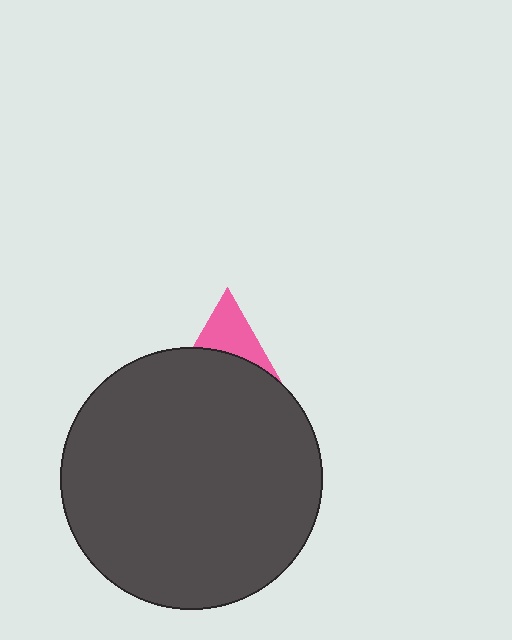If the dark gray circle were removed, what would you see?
You would see the complete pink triangle.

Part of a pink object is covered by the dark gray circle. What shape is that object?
It is a triangle.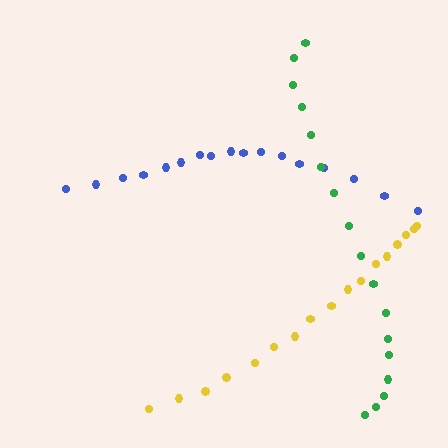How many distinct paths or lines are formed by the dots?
There are 3 distinct paths.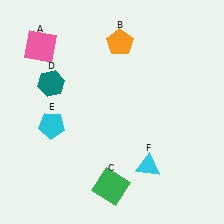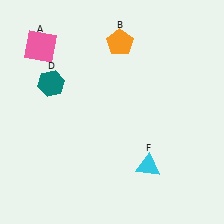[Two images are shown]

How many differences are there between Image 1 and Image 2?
There are 2 differences between the two images.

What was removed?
The green square (C), the cyan pentagon (E) were removed in Image 2.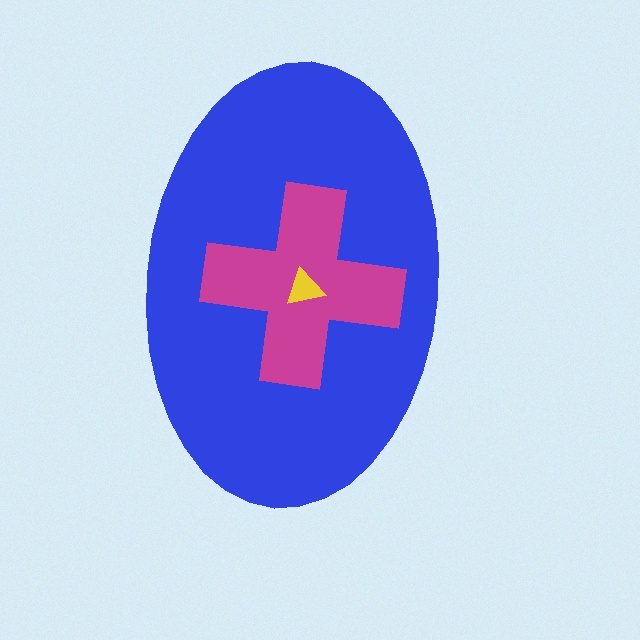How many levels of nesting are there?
3.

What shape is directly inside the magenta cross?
The yellow triangle.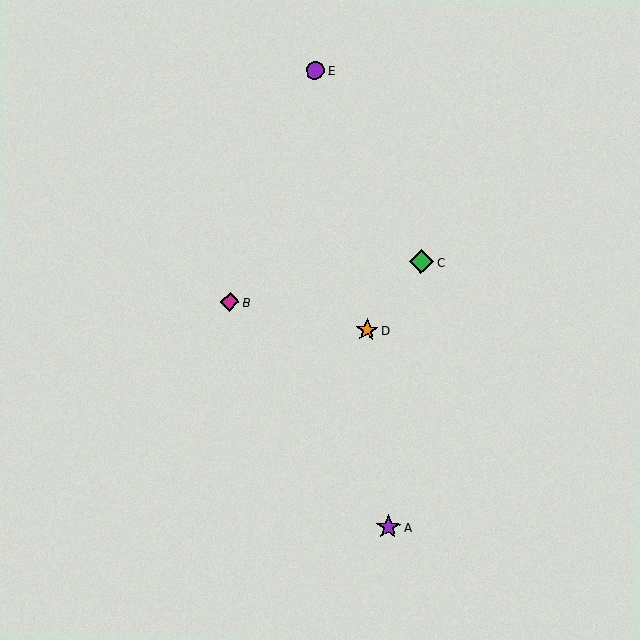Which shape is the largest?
The purple star (labeled A) is the largest.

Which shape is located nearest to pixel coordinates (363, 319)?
The orange star (labeled D) at (367, 330) is nearest to that location.